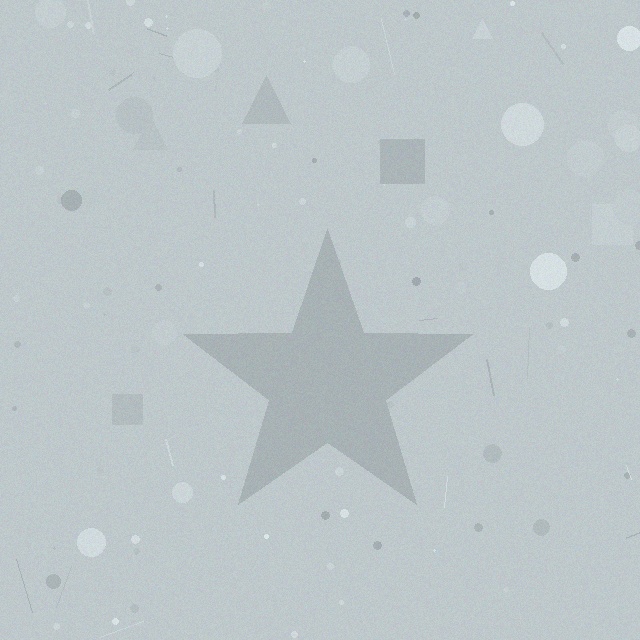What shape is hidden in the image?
A star is hidden in the image.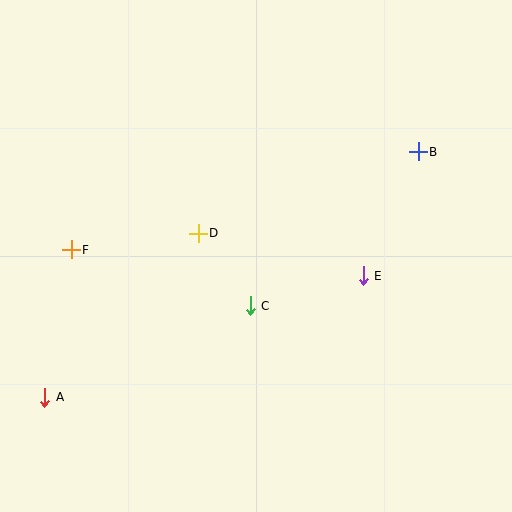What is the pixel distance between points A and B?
The distance between A and B is 447 pixels.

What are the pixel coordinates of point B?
Point B is at (418, 152).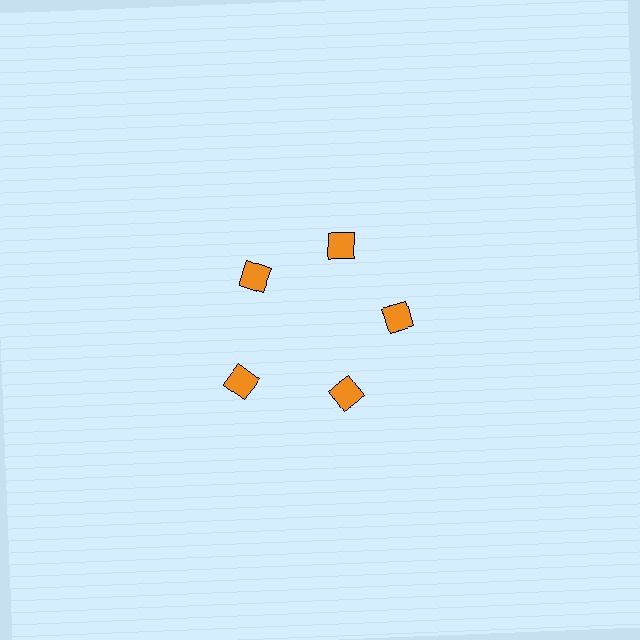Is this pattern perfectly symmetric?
No. The 5 orange diamonds are arranged in a ring, but one element near the 8 o'clock position is pushed outward from the center, breaking the 5-fold rotational symmetry.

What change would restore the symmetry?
The symmetry would be restored by moving it inward, back onto the ring so that all 5 diamonds sit at equal angles and equal distance from the center.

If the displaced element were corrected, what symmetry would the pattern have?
It would have 5-fold rotational symmetry — the pattern would map onto itself every 72 degrees.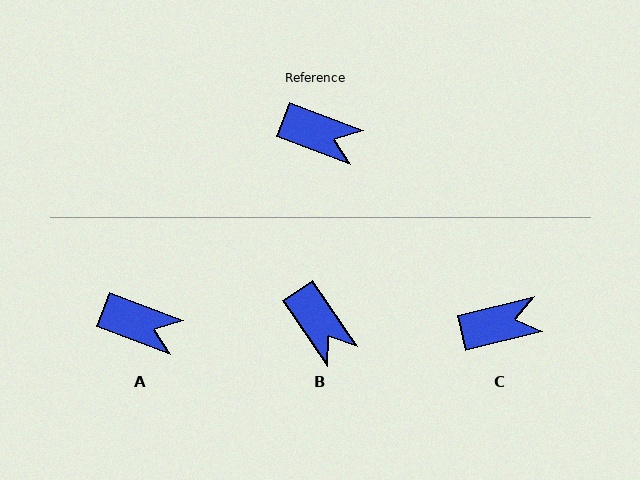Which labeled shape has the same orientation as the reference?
A.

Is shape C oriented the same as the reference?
No, it is off by about 34 degrees.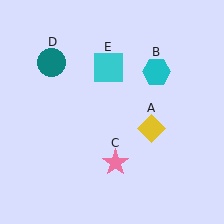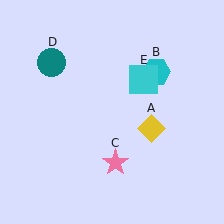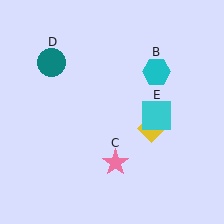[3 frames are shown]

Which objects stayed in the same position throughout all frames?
Yellow diamond (object A) and cyan hexagon (object B) and pink star (object C) and teal circle (object D) remained stationary.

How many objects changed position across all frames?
1 object changed position: cyan square (object E).